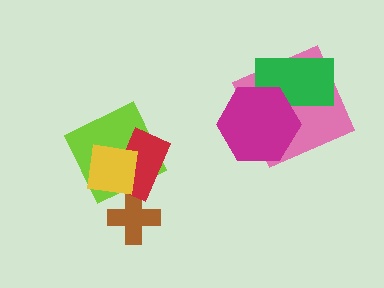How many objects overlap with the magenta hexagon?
2 objects overlap with the magenta hexagon.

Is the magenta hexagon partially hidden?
No, no other shape covers it.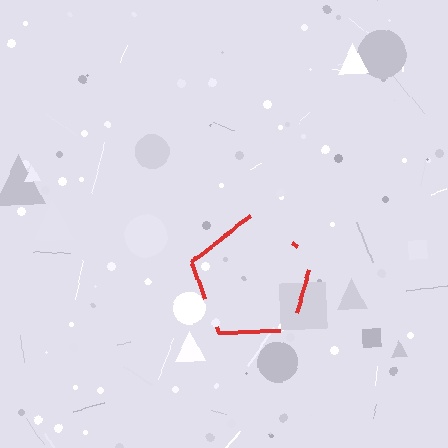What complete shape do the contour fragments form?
The contour fragments form a pentagon.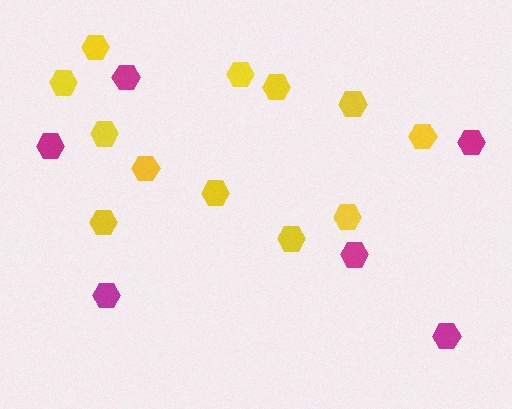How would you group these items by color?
There are 2 groups: one group of magenta hexagons (6) and one group of yellow hexagons (12).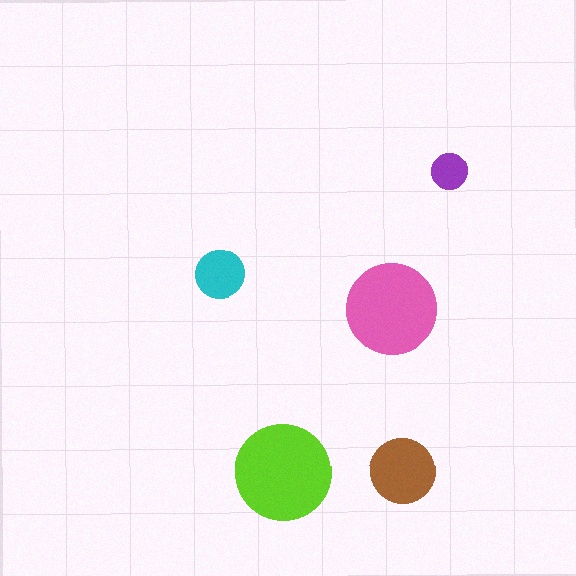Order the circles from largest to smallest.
the lime one, the pink one, the brown one, the cyan one, the purple one.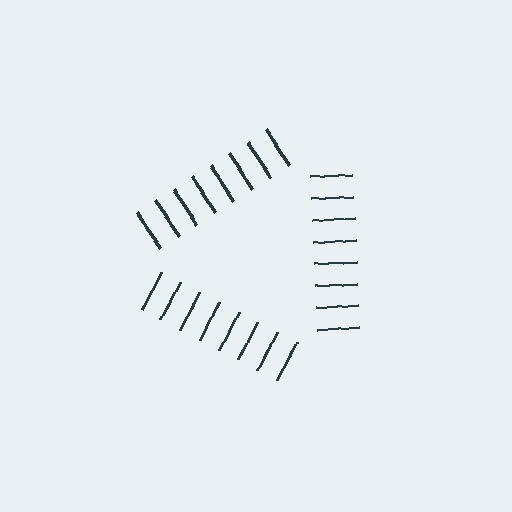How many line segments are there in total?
24 — 8 along each of the 3 edges.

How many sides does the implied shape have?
3 sides — the line-ends trace a triangle.